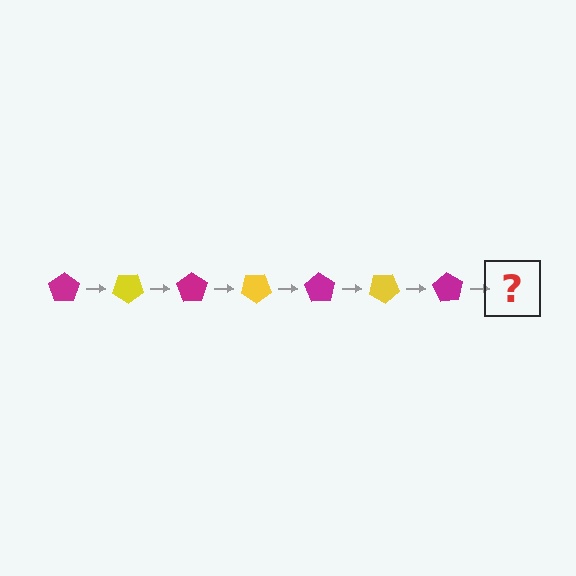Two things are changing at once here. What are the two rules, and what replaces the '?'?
The two rules are that it rotates 35 degrees each step and the color cycles through magenta and yellow. The '?' should be a yellow pentagon, rotated 245 degrees from the start.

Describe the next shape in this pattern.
It should be a yellow pentagon, rotated 245 degrees from the start.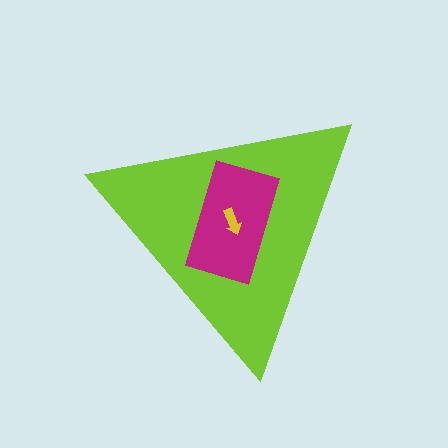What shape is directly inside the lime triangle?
The magenta rectangle.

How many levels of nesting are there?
3.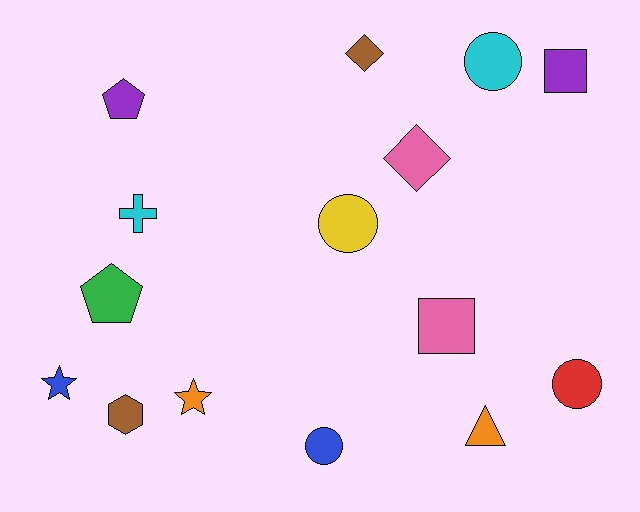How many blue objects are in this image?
There are 2 blue objects.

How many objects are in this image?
There are 15 objects.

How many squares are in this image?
There are 2 squares.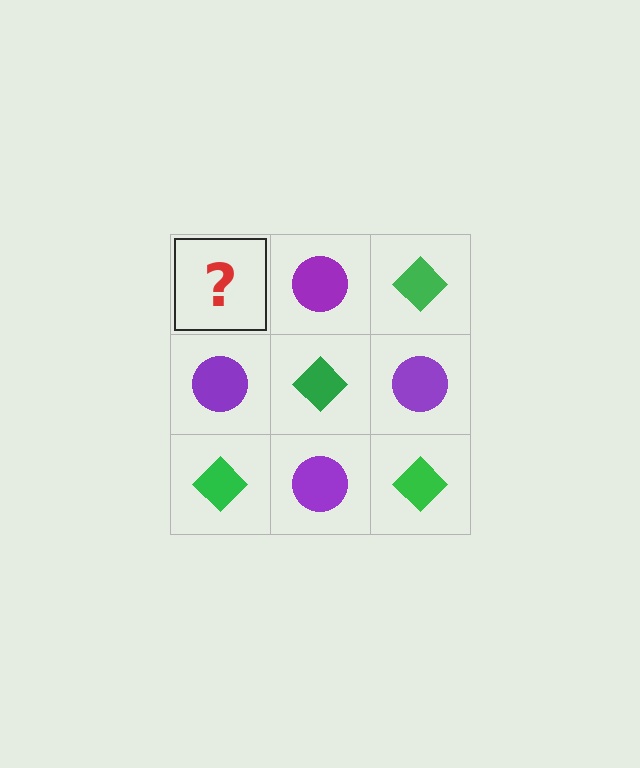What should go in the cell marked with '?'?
The missing cell should contain a green diamond.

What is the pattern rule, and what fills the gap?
The rule is that it alternates green diamond and purple circle in a checkerboard pattern. The gap should be filled with a green diamond.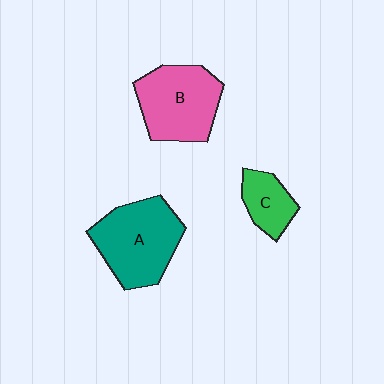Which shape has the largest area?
Shape A (teal).